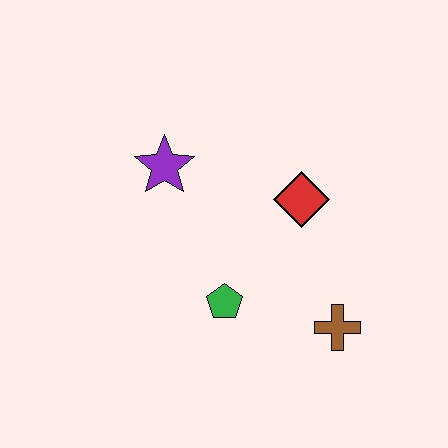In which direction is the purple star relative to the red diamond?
The purple star is to the left of the red diamond.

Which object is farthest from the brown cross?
The purple star is farthest from the brown cross.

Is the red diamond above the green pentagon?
Yes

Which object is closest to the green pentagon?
The brown cross is closest to the green pentagon.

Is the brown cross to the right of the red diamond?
Yes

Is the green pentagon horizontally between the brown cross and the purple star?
Yes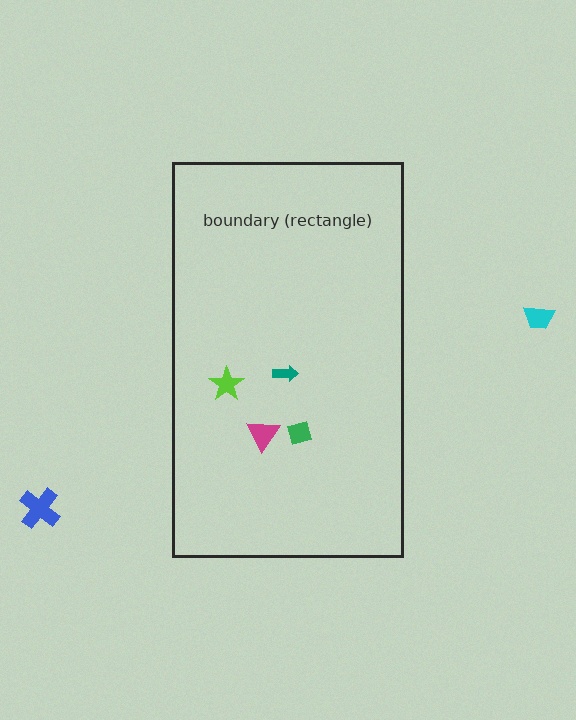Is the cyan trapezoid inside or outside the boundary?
Outside.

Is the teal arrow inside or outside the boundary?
Inside.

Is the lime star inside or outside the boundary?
Inside.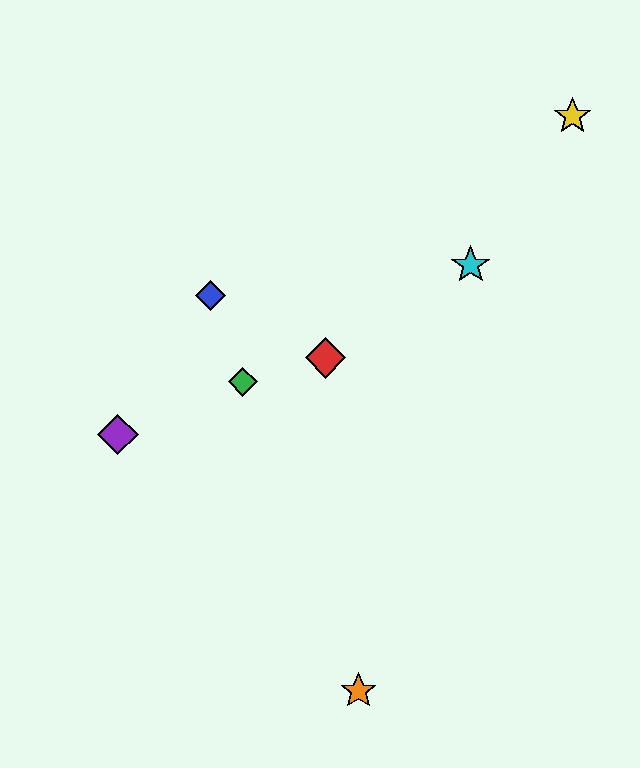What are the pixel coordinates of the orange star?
The orange star is at (358, 691).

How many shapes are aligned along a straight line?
3 shapes (the blue diamond, the green diamond, the orange star) are aligned along a straight line.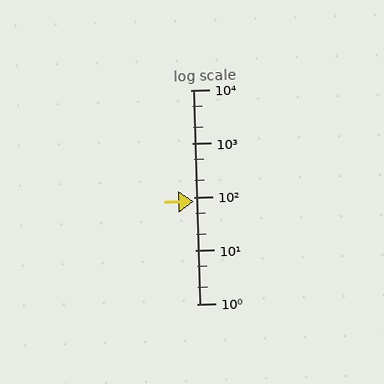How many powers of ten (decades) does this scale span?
The scale spans 4 decades, from 1 to 10000.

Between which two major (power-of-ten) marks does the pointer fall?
The pointer is between 10 and 100.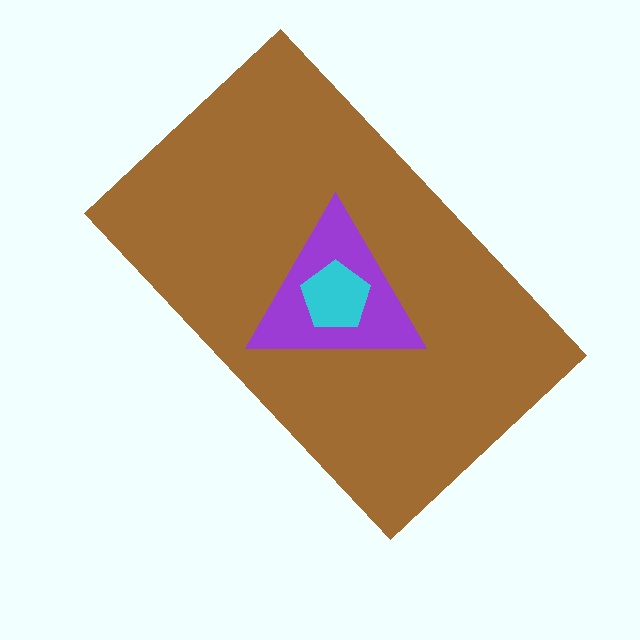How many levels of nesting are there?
3.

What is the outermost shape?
The brown rectangle.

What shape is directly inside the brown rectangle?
The purple triangle.